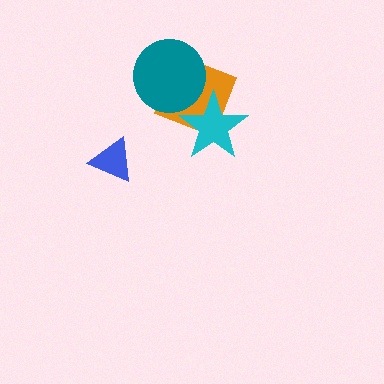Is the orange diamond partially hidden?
Yes, it is partially covered by another shape.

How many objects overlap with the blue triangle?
0 objects overlap with the blue triangle.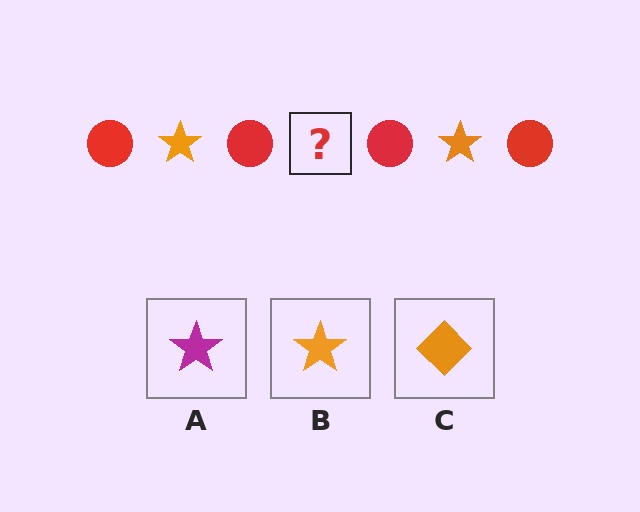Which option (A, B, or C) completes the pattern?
B.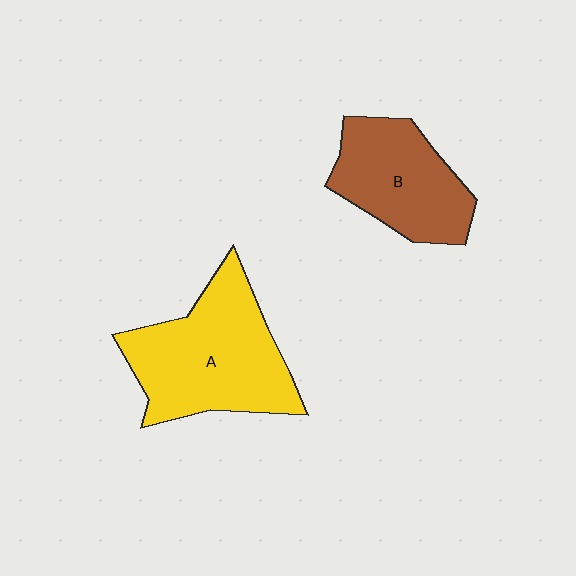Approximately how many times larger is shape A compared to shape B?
Approximately 1.4 times.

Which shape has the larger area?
Shape A (yellow).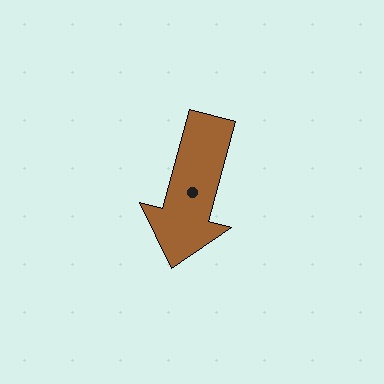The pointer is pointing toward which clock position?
Roughly 6 o'clock.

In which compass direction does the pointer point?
South.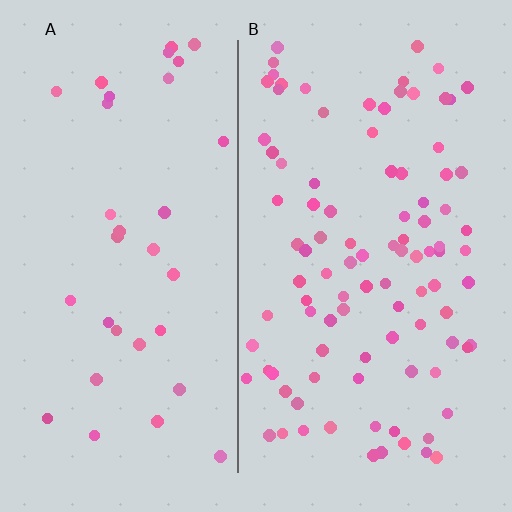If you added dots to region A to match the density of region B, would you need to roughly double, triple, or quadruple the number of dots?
Approximately triple.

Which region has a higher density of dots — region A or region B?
B (the right).